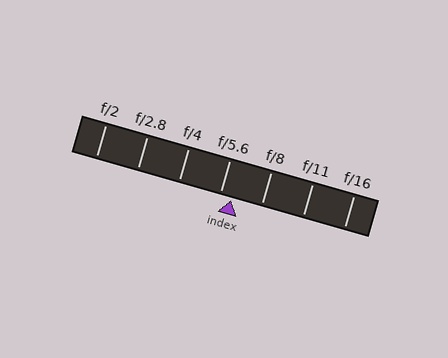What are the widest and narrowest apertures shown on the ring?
The widest aperture shown is f/2 and the narrowest is f/16.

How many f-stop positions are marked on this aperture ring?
There are 7 f-stop positions marked.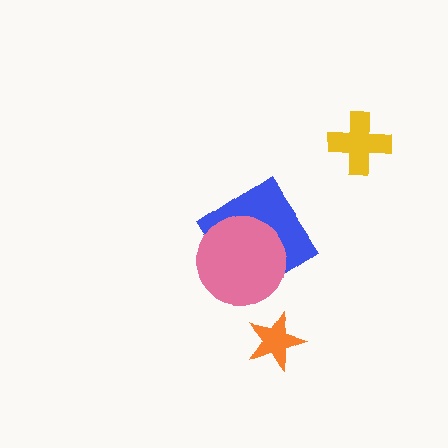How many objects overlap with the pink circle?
1 object overlaps with the pink circle.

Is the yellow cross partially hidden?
No, no other shape covers it.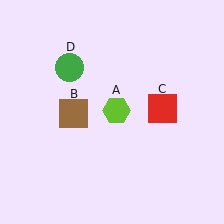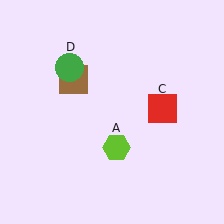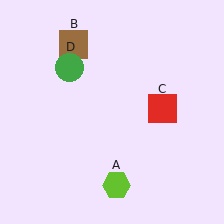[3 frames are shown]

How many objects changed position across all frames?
2 objects changed position: lime hexagon (object A), brown square (object B).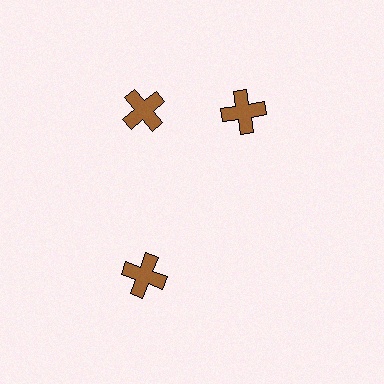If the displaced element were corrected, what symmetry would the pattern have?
It would have 3-fold rotational symmetry — the pattern would map onto itself every 120 degrees.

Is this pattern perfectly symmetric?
No. The 3 brown crosses are arranged in a ring, but one element near the 3 o'clock position is rotated out of alignment along the ring, breaking the 3-fold rotational symmetry.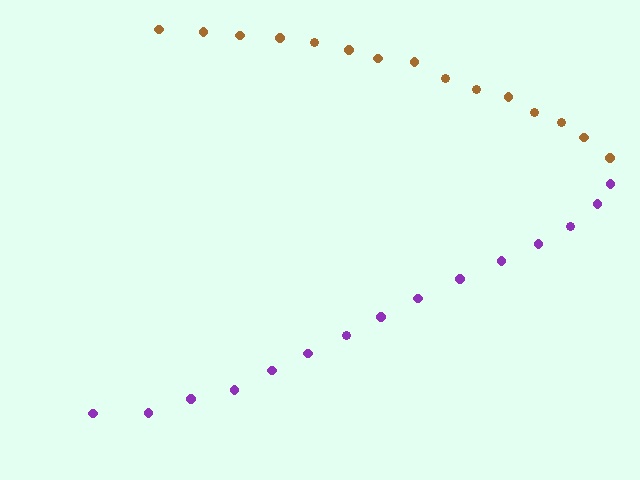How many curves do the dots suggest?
There are 2 distinct paths.